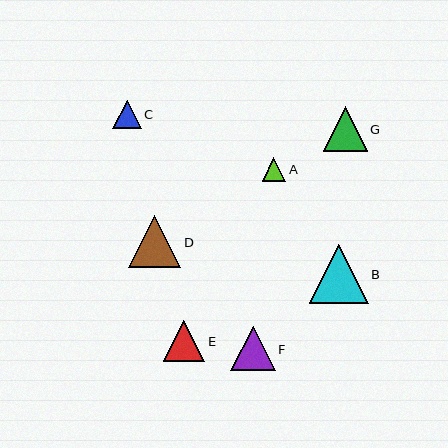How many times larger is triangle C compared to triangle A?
Triangle C is approximately 1.2 times the size of triangle A.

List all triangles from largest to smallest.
From largest to smallest: B, D, F, G, E, C, A.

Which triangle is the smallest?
Triangle A is the smallest with a size of approximately 23 pixels.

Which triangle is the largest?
Triangle B is the largest with a size of approximately 58 pixels.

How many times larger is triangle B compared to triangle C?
Triangle B is approximately 2.1 times the size of triangle C.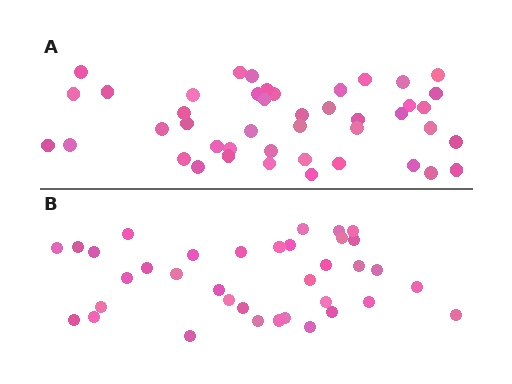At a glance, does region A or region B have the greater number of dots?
Region A (the top region) has more dots.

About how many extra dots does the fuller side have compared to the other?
Region A has roughly 8 or so more dots than region B.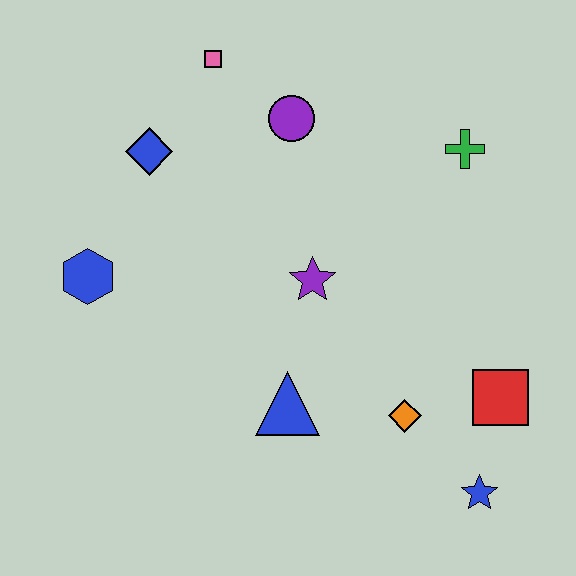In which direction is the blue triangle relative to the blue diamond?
The blue triangle is below the blue diamond.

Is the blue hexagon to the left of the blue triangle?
Yes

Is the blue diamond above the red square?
Yes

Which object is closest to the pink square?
The purple circle is closest to the pink square.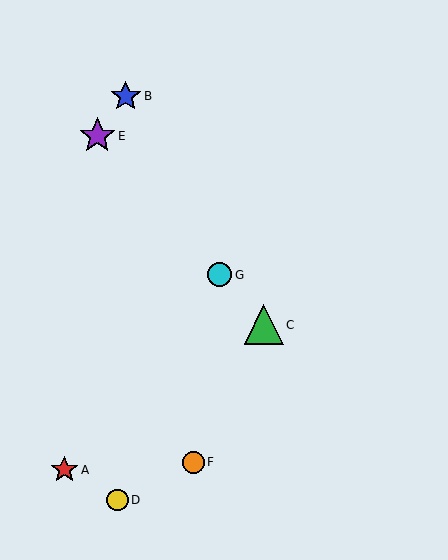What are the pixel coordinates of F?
Object F is at (193, 462).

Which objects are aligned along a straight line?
Objects C, E, G are aligned along a straight line.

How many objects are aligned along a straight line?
3 objects (C, E, G) are aligned along a straight line.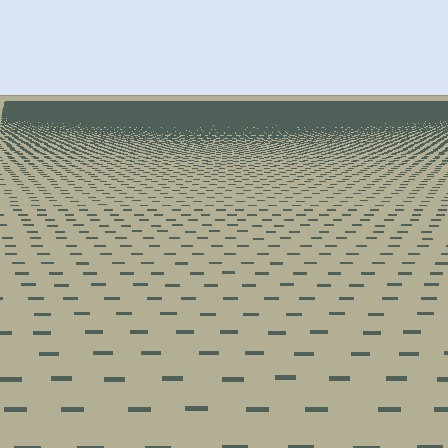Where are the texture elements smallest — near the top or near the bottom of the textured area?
Near the top.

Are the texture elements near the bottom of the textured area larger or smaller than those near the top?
Larger. Near the bottom, elements are closer to the viewer and appear at a bigger on-screen size.